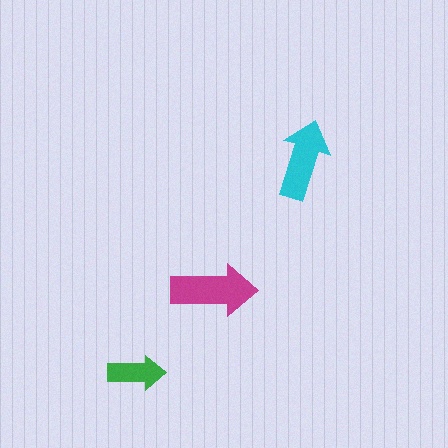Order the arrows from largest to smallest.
the magenta one, the cyan one, the green one.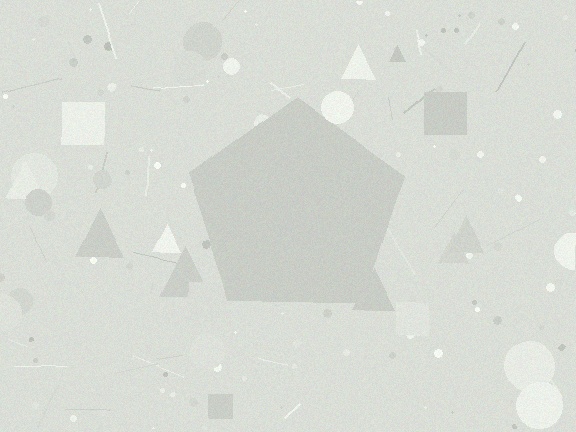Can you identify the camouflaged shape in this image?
The camouflaged shape is a pentagon.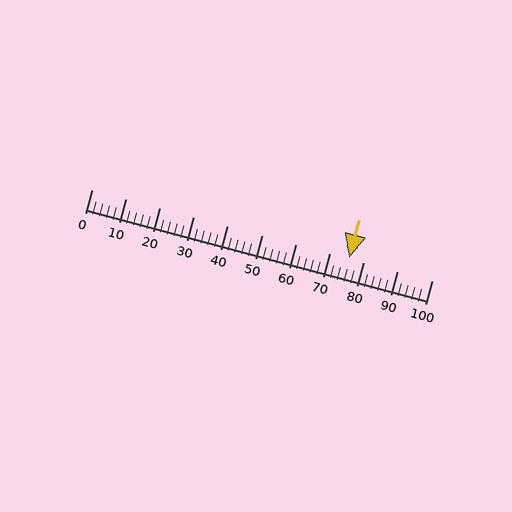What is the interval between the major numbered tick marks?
The major tick marks are spaced 10 units apart.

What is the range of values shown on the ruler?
The ruler shows values from 0 to 100.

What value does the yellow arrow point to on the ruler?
The yellow arrow points to approximately 76.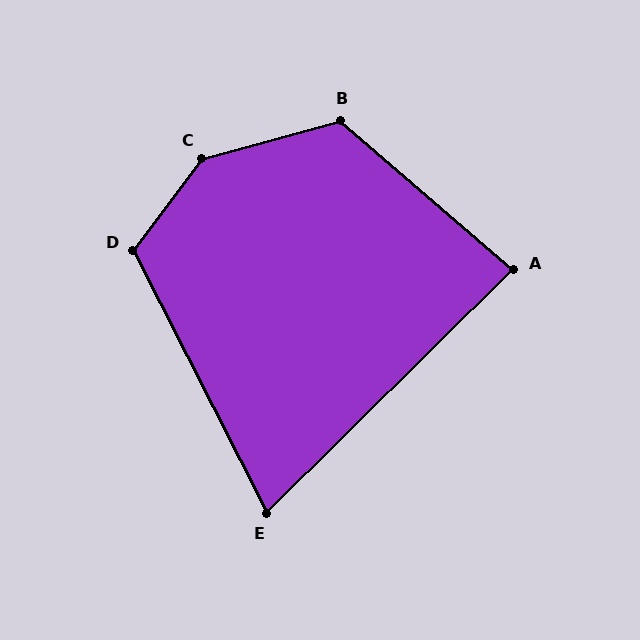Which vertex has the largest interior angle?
C, at approximately 142 degrees.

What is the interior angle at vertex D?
Approximately 116 degrees (obtuse).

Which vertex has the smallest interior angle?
E, at approximately 72 degrees.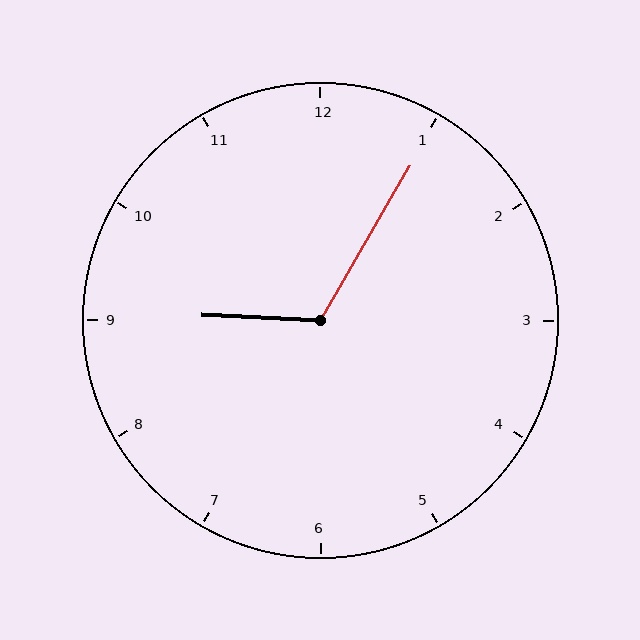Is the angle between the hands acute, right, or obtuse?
It is obtuse.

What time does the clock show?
9:05.